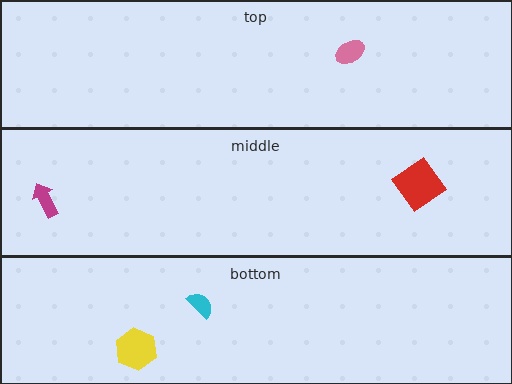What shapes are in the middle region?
The magenta arrow, the red diamond.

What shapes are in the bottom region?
The yellow hexagon, the cyan semicircle.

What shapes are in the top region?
The pink ellipse.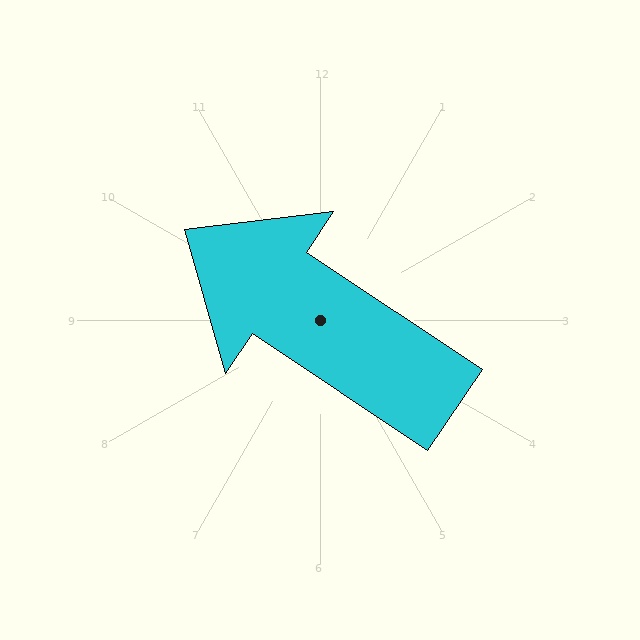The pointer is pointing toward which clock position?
Roughly 10 o'clock.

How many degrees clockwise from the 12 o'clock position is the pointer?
Approximately 304 degrees.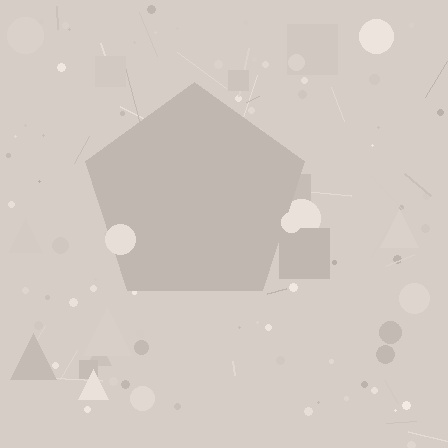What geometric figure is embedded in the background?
A pentagon is embedded in the background.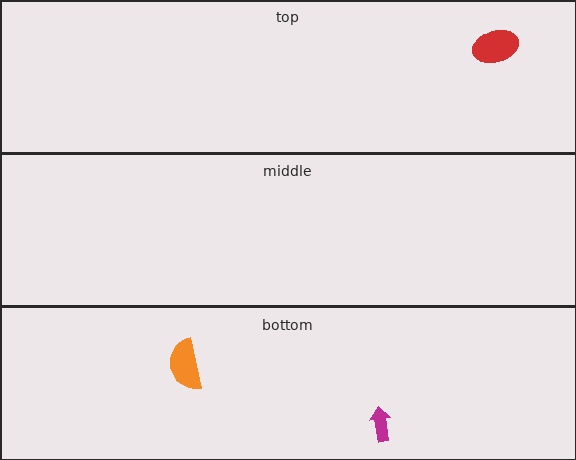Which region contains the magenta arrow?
The bottom region.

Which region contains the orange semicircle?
The bottom region.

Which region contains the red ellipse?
The top region.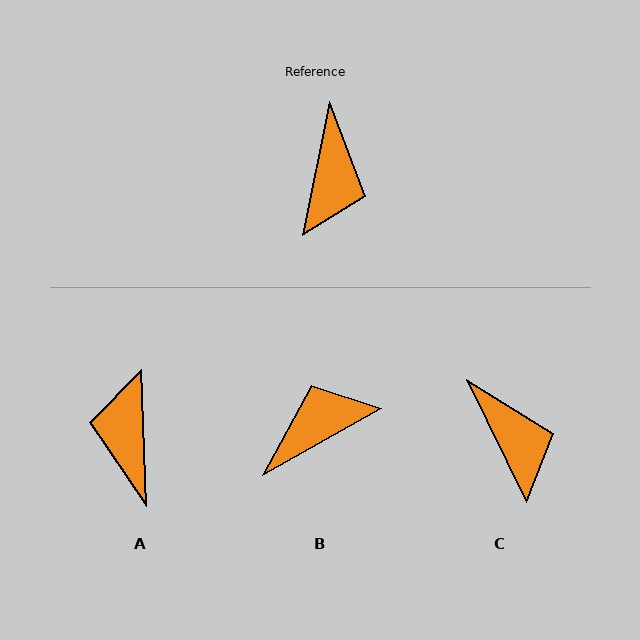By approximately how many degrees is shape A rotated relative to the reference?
Approximately 167 degrees clockwise.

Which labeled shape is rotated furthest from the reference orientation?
A, about 167 degrees away.